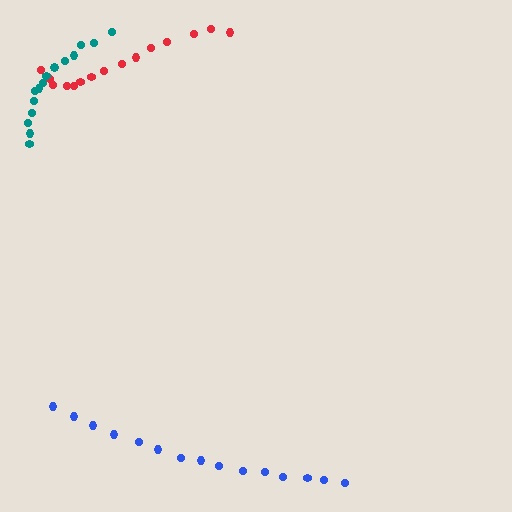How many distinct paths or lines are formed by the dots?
There are 3 distinct paths.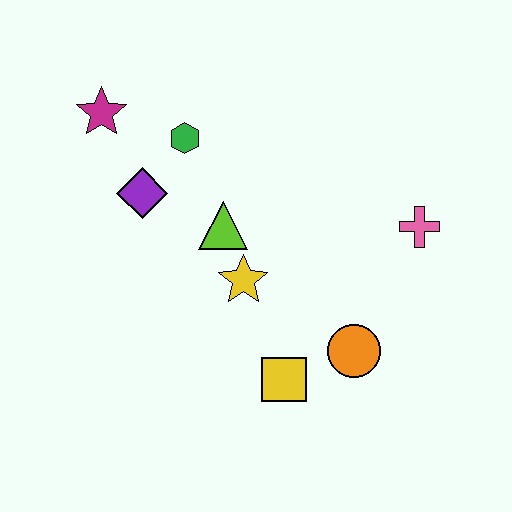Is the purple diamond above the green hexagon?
No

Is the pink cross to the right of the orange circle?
Yes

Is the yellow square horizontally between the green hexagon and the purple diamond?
No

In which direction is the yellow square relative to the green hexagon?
The yellow square is below the green hexagon.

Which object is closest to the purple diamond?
The green hexagon is closest to the purple diamond.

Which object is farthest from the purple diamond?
The pink cross is farthest from the purple diamond.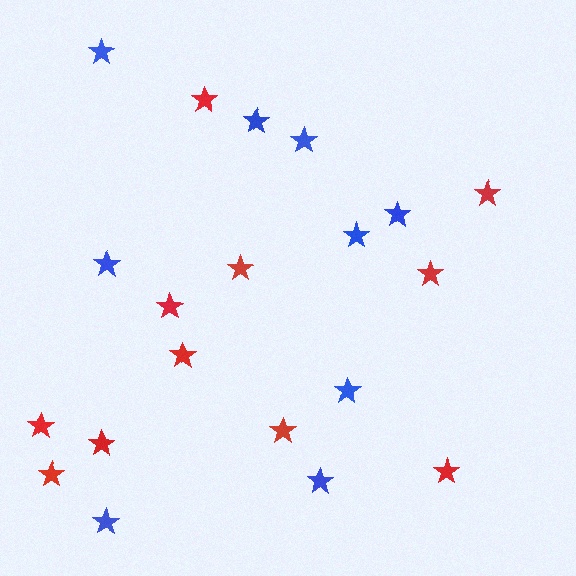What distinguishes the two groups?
There are 2 groups: one group of red stars (11) and one group of blue stars (9).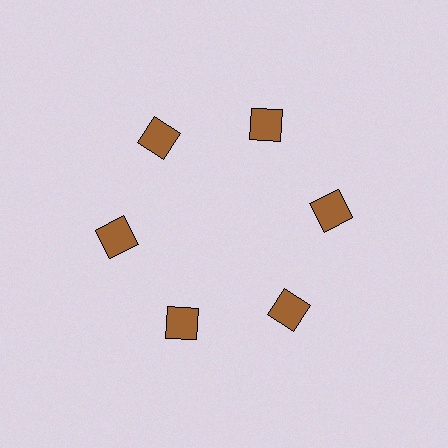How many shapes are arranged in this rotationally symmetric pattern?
There are 6 shapes, arranged in 6 groups of 1.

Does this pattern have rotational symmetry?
Yes, this pattern has 6-fold rotational symmetry. It looks the same after rotating 60 degrees around the center.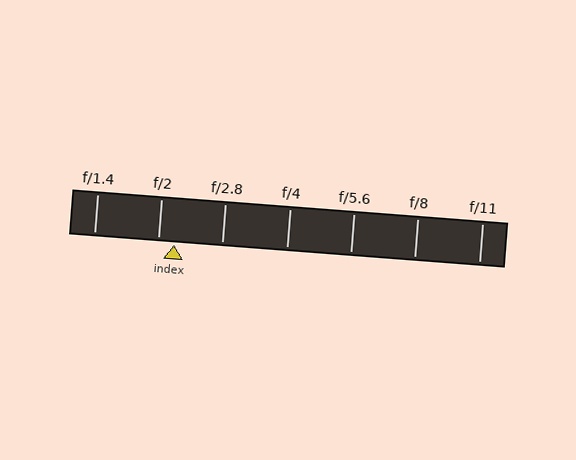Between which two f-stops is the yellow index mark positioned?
The index mark is between f/2 and f/2.8.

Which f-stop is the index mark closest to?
The index mark is closest to f/2.